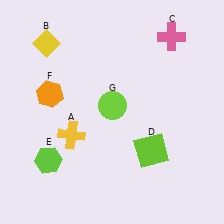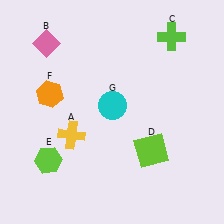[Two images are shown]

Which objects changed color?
B changed from yellow to pink. C changed from pink to lime. G changed from lime to cyan.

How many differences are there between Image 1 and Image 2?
There are 3 differences between the two images.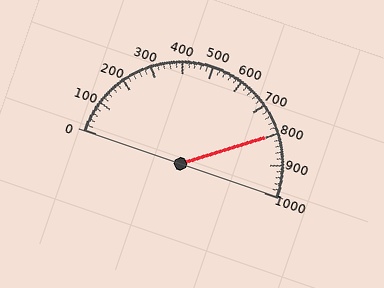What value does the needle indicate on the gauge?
The needle indicates approximately 800.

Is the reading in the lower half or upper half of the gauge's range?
The reading is in the upper half of the range (0 to 1000).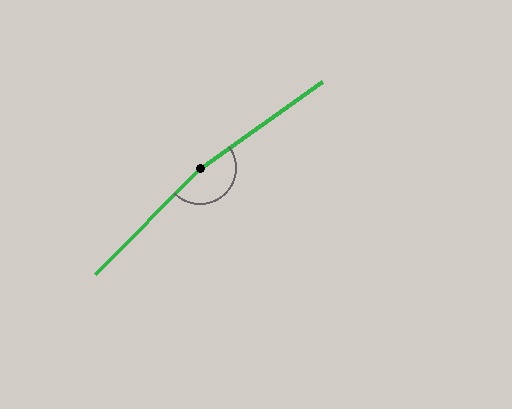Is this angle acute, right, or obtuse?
It is obtuse.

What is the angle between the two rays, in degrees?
Approximately 170 degrees.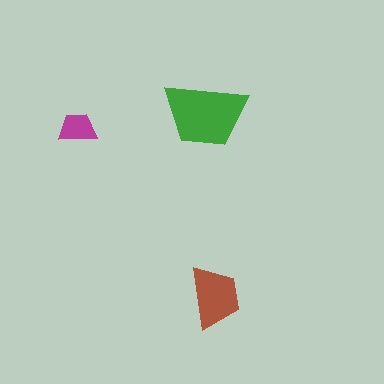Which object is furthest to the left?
The magenta trapezoid is leftmost.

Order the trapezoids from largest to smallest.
the green one, the brown one, the magenta one.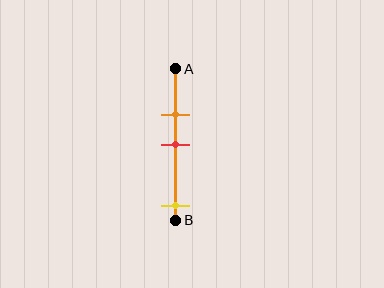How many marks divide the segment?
There are 3 marks dividing the segment.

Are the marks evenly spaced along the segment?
No, the marks are not evenly spaced.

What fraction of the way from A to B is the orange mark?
The orange mark is approximately 30% (0.3) of the way from A to B.